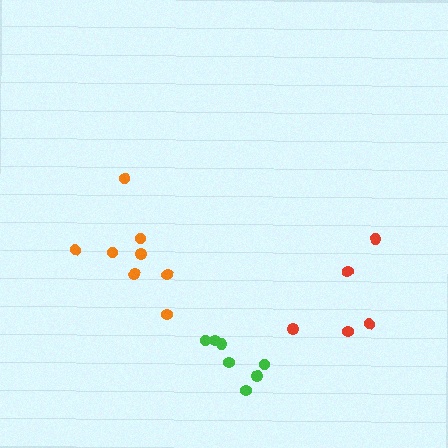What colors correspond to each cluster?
The clusters are colored: orange, red, green.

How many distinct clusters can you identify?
There are 3 distinct clusters.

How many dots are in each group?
Group 1: 8 dots, Group 2: 5 dots, Group 3: 7 dots (20 total).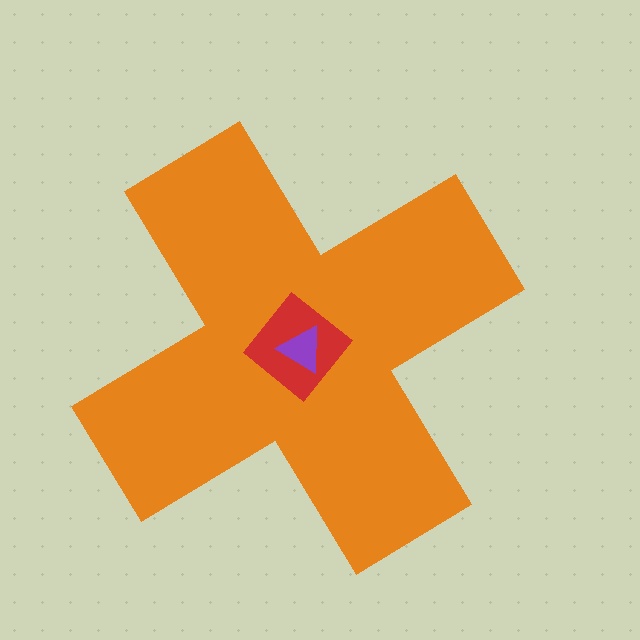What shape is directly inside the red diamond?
The purple triangle.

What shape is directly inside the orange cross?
The red diamond.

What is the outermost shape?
The orange cross.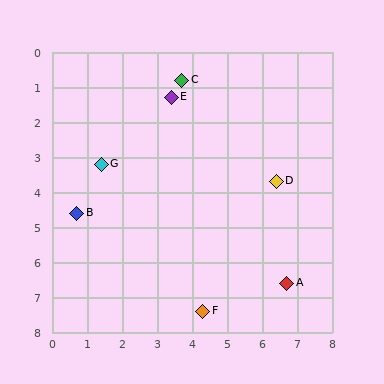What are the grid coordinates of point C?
Point C is at approximately (3.7, 0.8).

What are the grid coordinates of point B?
Point B is at approximately (0.7, 4.6).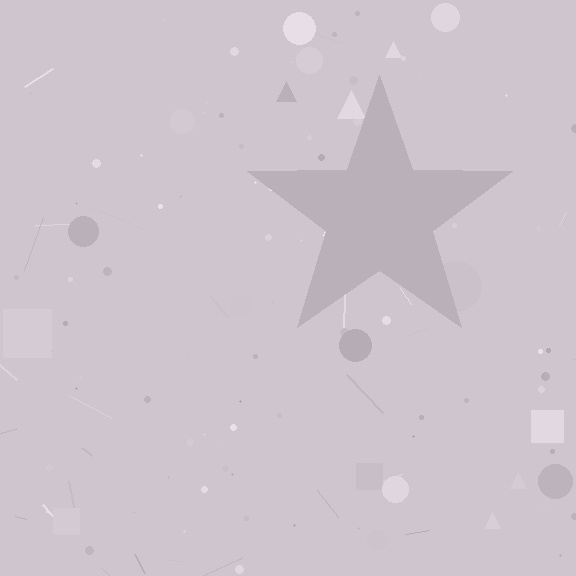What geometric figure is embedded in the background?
A star is embedded in the background.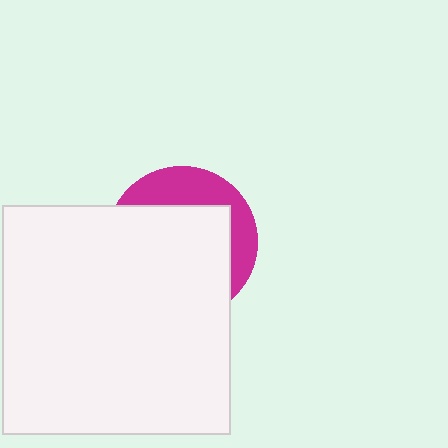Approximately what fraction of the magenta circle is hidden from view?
Roughly 69% of the magenta circle is hidden behind the white square.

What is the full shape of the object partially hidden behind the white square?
The partially hidden object is a magenta circle.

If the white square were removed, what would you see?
You would see the complete magenta circle.